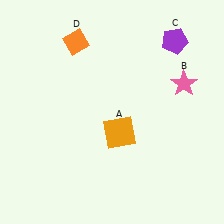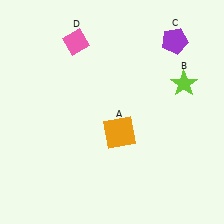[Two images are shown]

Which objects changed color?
B changed from pink to lime. D changed from orange to pink.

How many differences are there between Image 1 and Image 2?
There are 2 differences between the two images.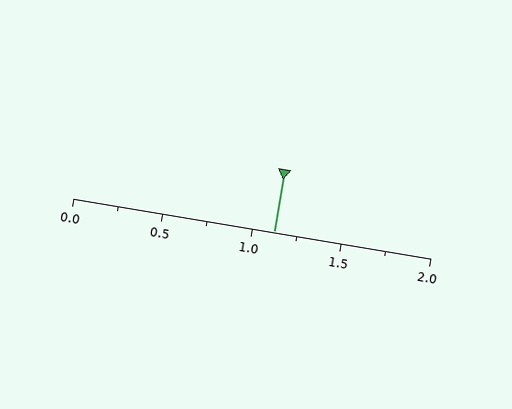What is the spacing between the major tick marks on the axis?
The major ticks are spaced 0.5 apart.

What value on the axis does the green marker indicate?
The marker indicates approximately 1.12.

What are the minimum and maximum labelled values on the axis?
The axis runs from 0.0 to 2.0.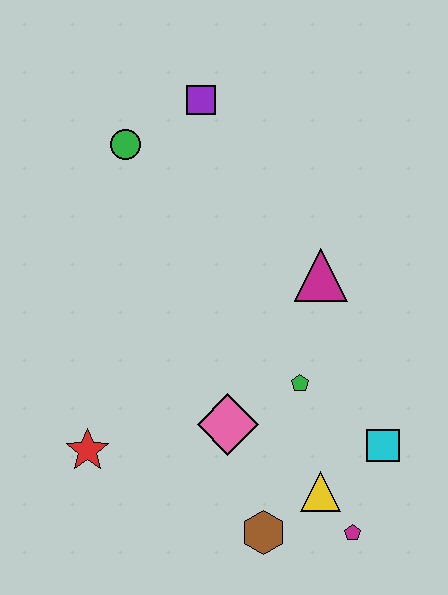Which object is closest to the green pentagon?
The pink diamond is closest to the green pentagon.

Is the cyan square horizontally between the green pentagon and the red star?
No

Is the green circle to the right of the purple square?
No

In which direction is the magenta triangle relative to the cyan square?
The magenta triangle is above the cyan square.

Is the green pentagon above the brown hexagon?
Yes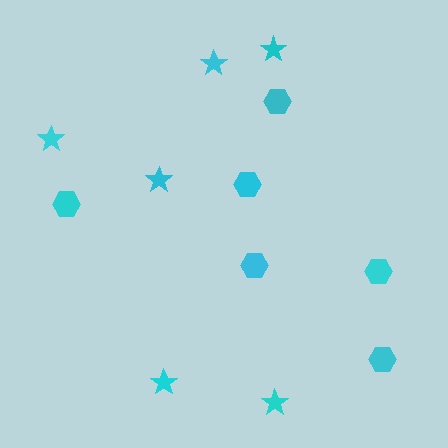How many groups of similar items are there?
There are 2 groups: one group of hexagons (6) and one group of stars (6).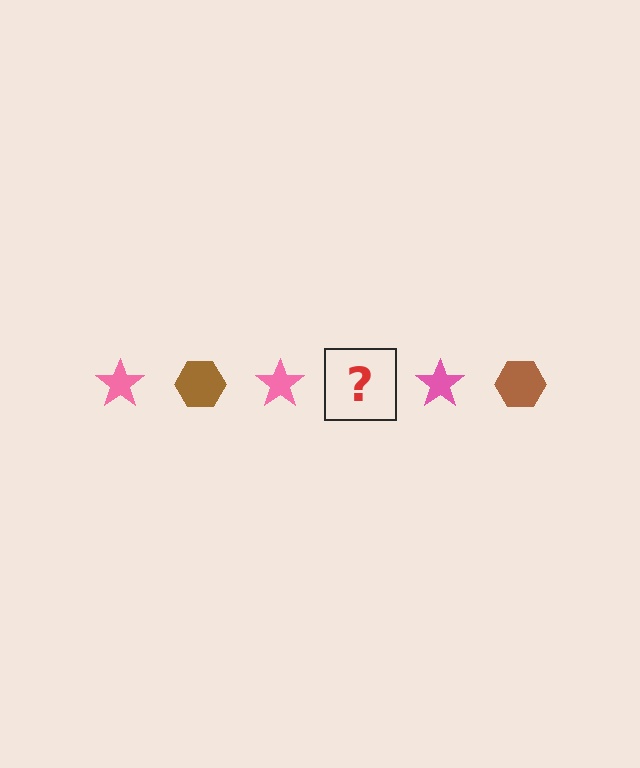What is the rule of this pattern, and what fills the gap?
The rule is that the pattern alternates between pink star and brown hexagon. The gap should be filled with a brown hexagon.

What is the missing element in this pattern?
The missing element is a brown hexagon.